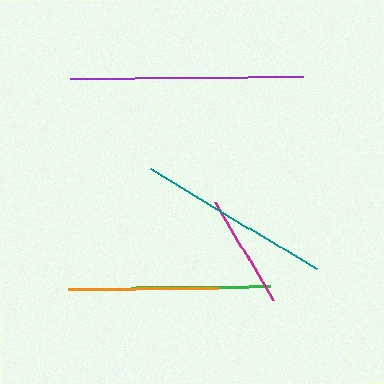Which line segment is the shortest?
The magenta line is the shortest at approximately 114 pixels.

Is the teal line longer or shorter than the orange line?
The teal line is longer than the orange line.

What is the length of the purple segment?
The purple segment is approximately 234 pixels long.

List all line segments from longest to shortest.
From longest to shortest: purple, teal, orange, green, magenta.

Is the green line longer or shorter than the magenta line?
The green line is longer than the magenta line.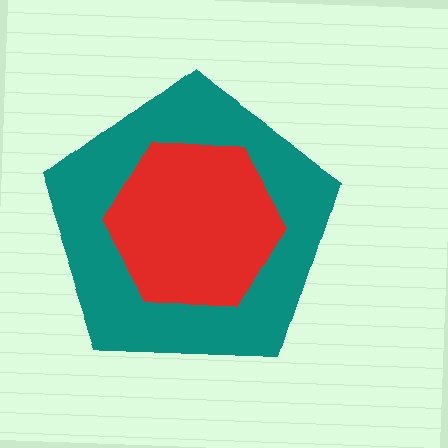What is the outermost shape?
The teal pentagon.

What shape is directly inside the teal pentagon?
The red hexagon.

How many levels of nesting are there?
2.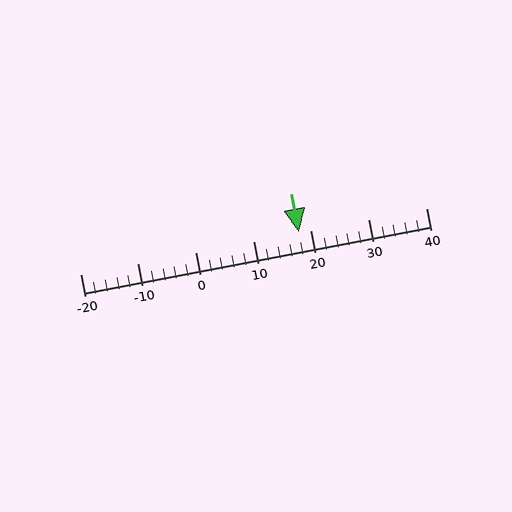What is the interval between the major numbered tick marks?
The major tick marks are spaced 10 units apart.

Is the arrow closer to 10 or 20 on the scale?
The arrow is closer to 20.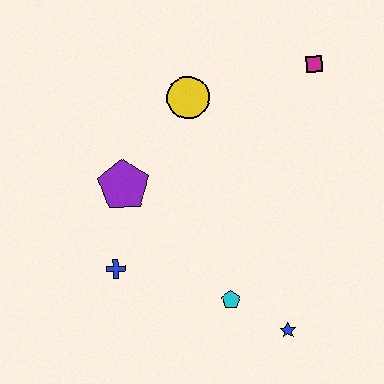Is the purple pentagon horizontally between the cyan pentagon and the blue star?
No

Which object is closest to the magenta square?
The yellow circle is closest to the magenta square.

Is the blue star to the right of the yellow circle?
Yes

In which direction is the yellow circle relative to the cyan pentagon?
The yellow circle is above the cyan pentagon.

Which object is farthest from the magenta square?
The blue cross is farthest from the magenta square.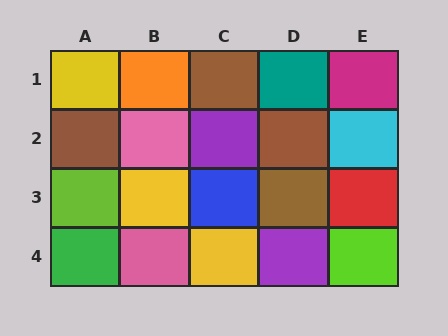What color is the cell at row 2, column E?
Cyan.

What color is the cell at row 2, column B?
Pink.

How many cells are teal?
1 cell is teal.